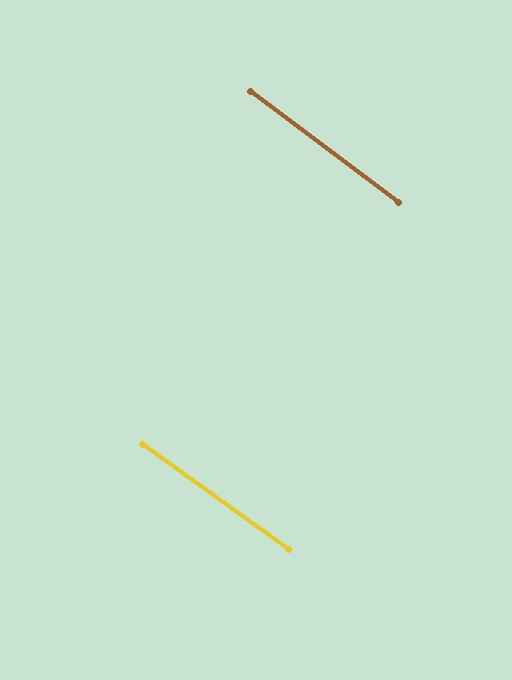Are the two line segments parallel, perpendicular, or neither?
Parallel — their directions differ by only 0.6°.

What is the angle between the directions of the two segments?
Approximately 1 degree.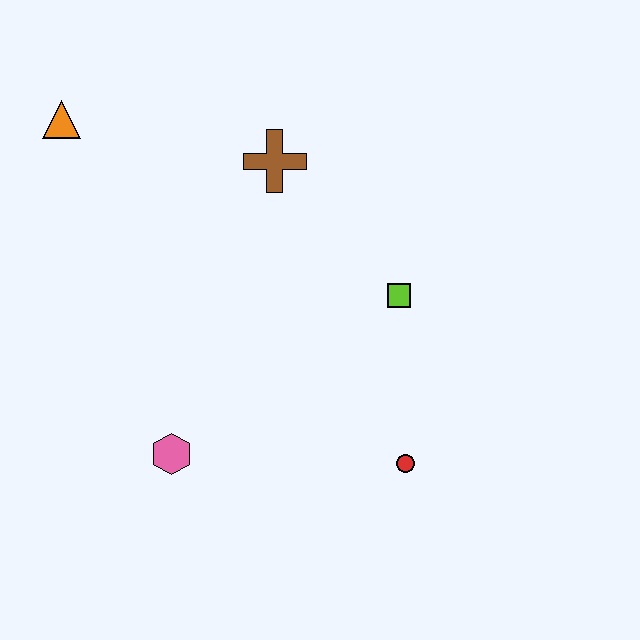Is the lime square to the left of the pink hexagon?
No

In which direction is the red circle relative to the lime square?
The red circle is below the lime square.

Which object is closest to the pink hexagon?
The red circle is closest to the pink hexagon.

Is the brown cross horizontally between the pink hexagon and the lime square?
Yes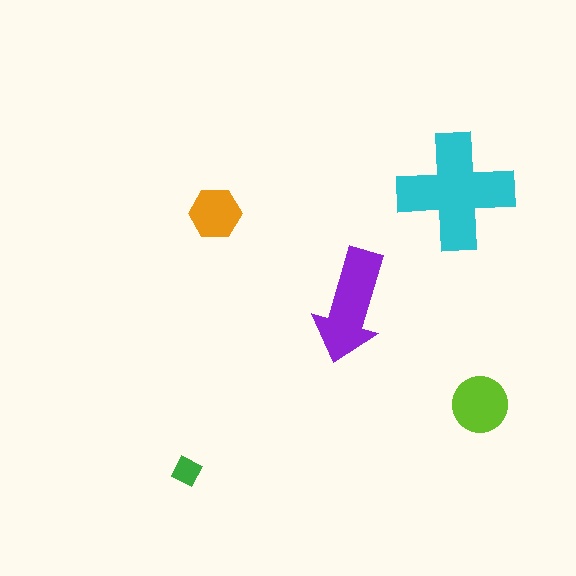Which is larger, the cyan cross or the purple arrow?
The cyan cross.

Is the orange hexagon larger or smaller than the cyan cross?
Smaller.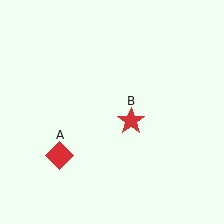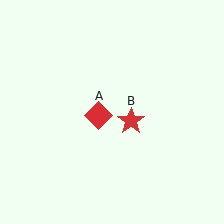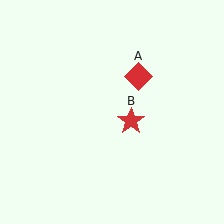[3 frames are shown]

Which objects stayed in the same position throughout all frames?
Red star (object B) remained stationary.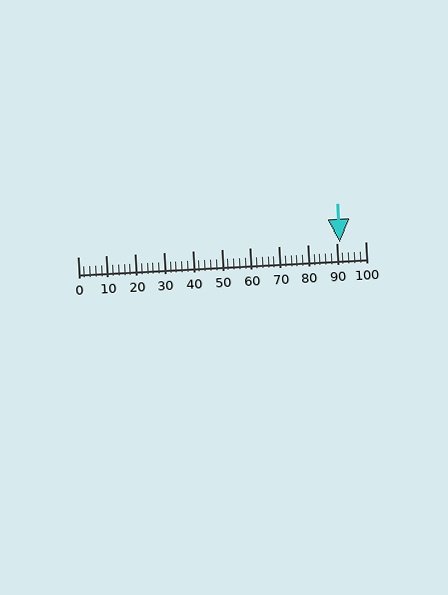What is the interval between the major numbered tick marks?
The major tick marks are spaced 10 units apart.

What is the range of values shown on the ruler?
The ruler shows values from 0 to 100.